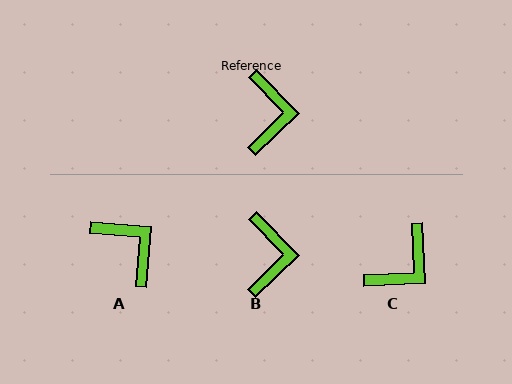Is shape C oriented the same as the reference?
No, it is off by about 42 degrees.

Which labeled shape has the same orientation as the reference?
B.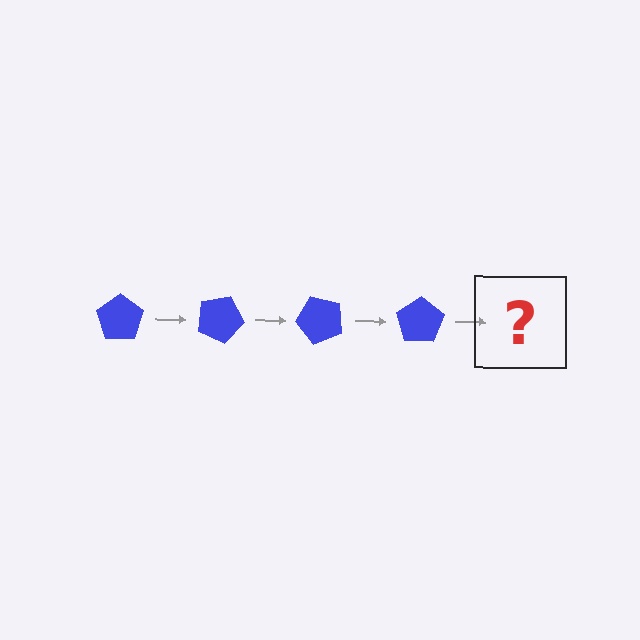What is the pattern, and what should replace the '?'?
The pattern is that the pentagon rotates 25 degrees each step. The '?' should be a blue pentagon rotated 100 degrees.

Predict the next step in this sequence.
The next step is a blue pentagon rotated 100 degrees.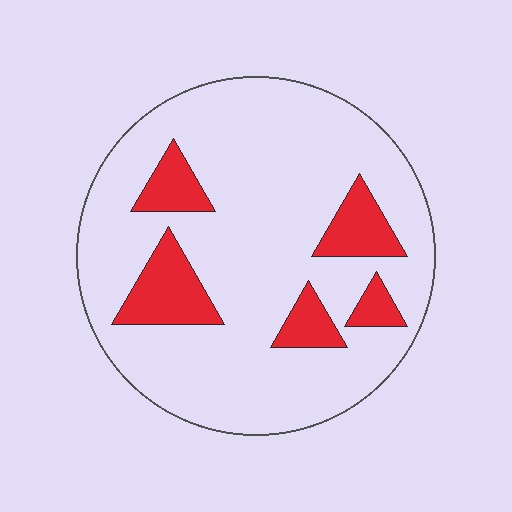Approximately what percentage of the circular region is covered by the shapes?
Approximately 15%.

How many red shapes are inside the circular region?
5.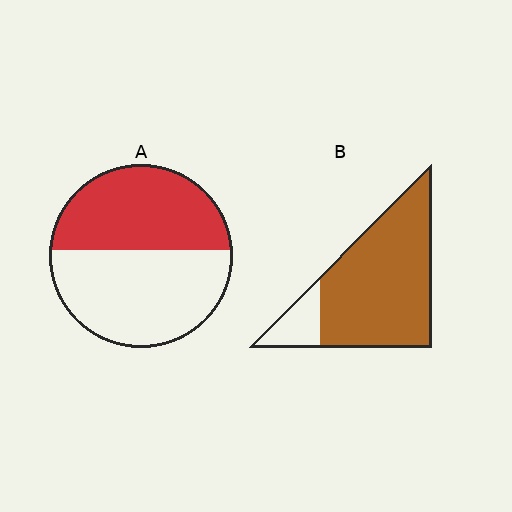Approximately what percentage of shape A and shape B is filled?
A is approximately 45% and B is approximately 85%.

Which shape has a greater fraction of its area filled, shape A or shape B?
Shape B.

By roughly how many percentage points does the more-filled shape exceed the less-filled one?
By roughly 40 percentage points (B over A).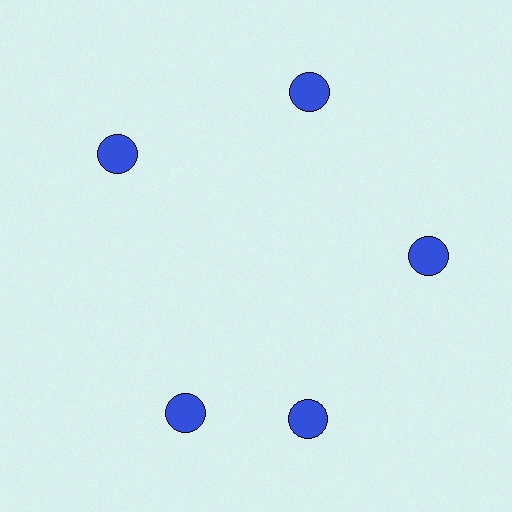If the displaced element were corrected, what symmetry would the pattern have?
It would have 5-fold rotational symmetry — the pattern would map onto itself every 72 degrees.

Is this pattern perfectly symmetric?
No. The 5 blue circles are arranged in a ring, but one element near the 8 o'clock position is rotated out of alignment along the ring, breaking the 5-fold rotational symmetry.